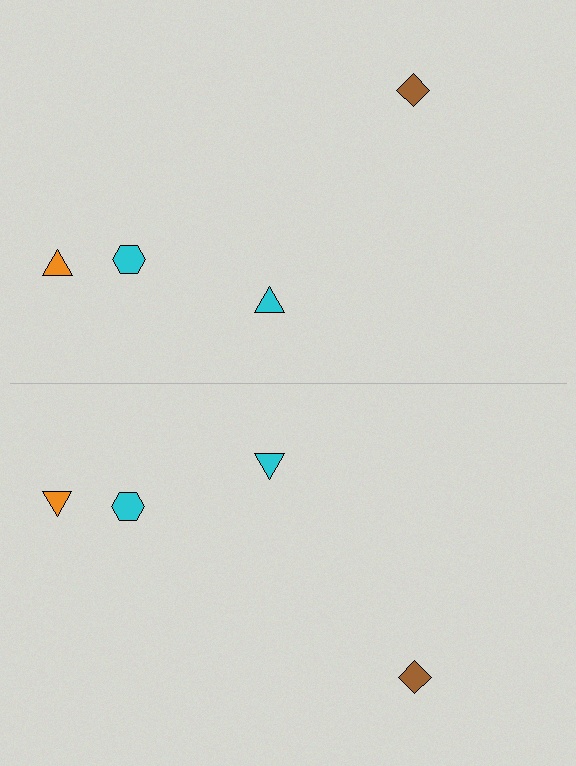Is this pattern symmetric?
Yes, this pattern has bilateral (reflection) symmetry.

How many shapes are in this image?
There are 8 shapes in this image.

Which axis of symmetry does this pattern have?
The pattern has a horizontal axis of symmetry running through the center of the image.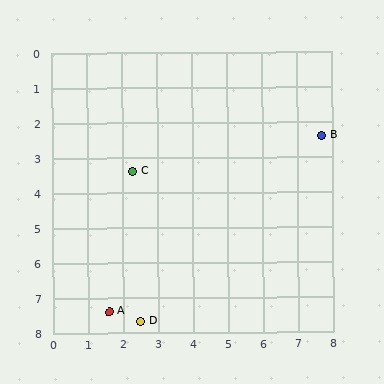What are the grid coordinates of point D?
Point D is at approximately (2.5, 7.7).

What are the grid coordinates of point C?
Point C is at approximately (2.3, 3.4).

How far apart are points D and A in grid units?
Points D and A are about 0.9 grid units apart.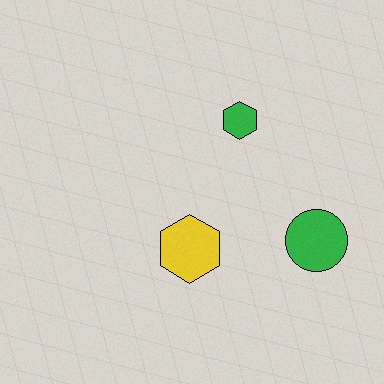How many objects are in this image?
There are 3 objects.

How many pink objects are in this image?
There are no pink objects.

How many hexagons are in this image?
There are 2 hexagons.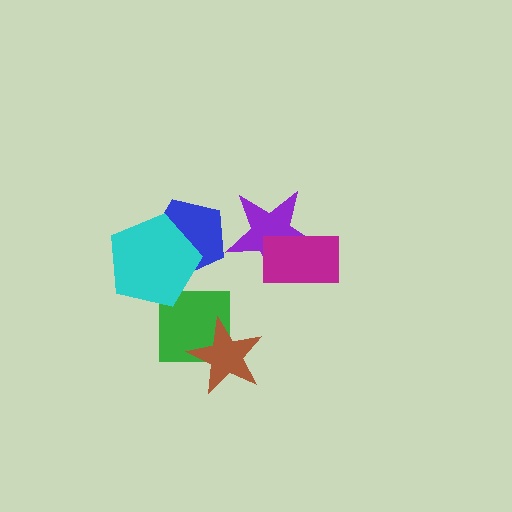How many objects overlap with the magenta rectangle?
1 object overlaps with the magenta rectangle.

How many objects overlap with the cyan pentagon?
1 object overlaps with the cyan pentagon.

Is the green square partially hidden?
Yes, it is partially covered by another shape.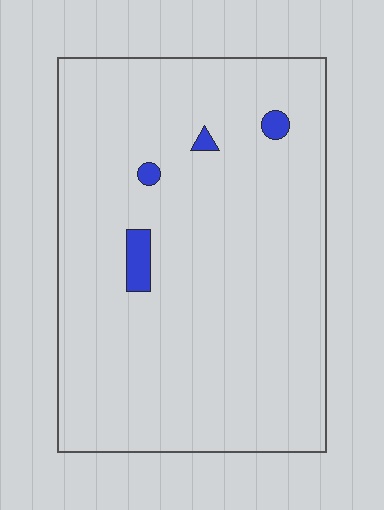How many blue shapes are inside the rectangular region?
4.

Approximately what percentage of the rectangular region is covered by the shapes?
Approximately 5%.